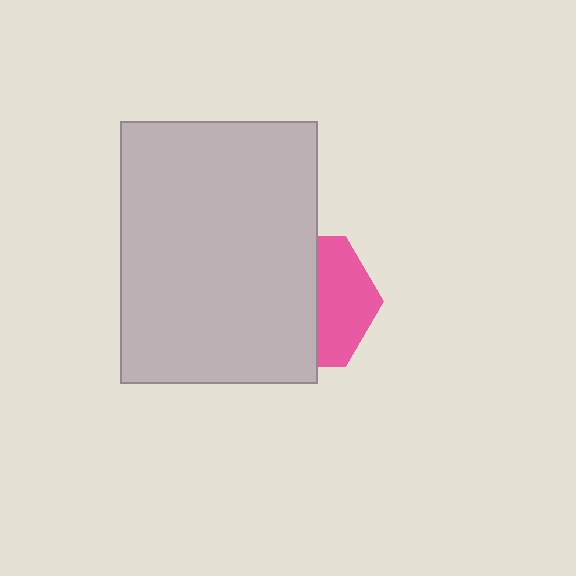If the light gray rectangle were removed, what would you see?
You would see the complete pink hexagon.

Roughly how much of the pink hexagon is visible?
A small part of it is visible (roughly 42%).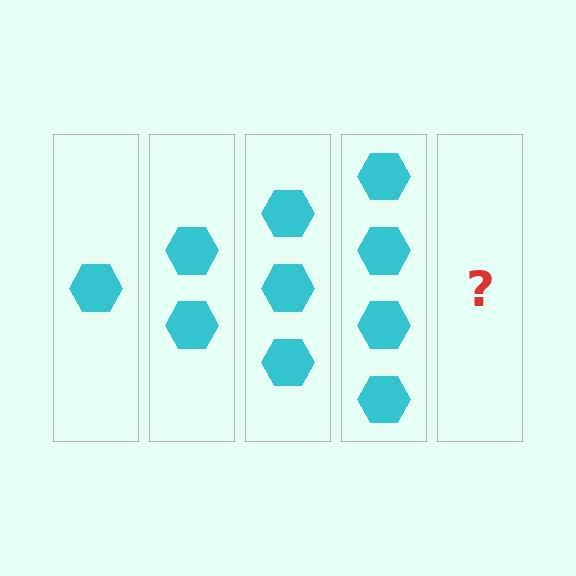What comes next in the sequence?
The next element should be 5 hexagons.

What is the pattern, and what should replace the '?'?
The pattern is that each step adds one more hexagon. The '?' should be 5 hexagons.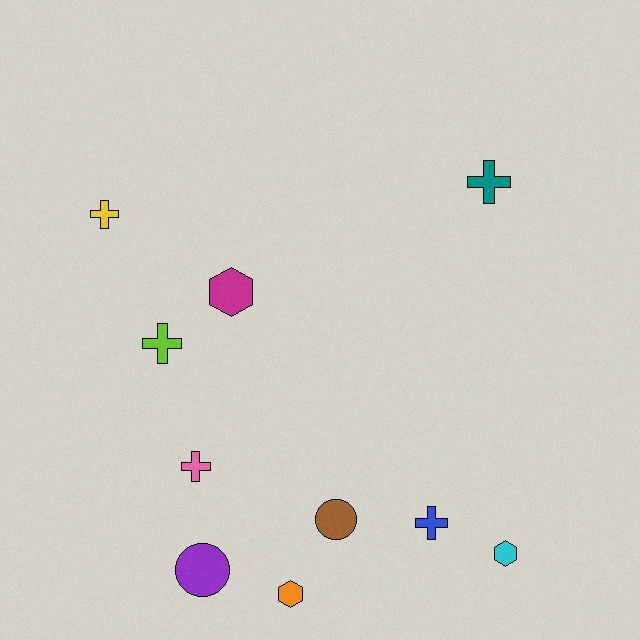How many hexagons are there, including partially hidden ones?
There are 3 hexagons.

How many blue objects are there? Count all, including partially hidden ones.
There is 1 blue object.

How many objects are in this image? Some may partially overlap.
There are 10 objects.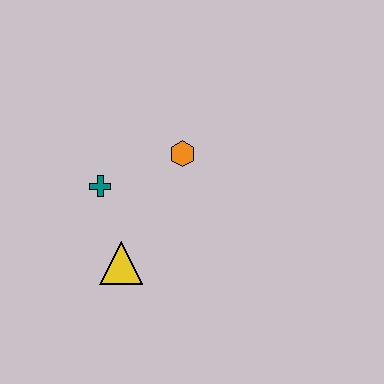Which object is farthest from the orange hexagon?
The yellow triangle is farthest from the orange hexagon.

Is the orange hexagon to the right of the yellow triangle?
Yes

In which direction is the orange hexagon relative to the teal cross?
The orange hexagon is to the right of the teal cross.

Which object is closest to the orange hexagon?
The teal cross is closest to the orange hexagon.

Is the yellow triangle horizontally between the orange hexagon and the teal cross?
Yes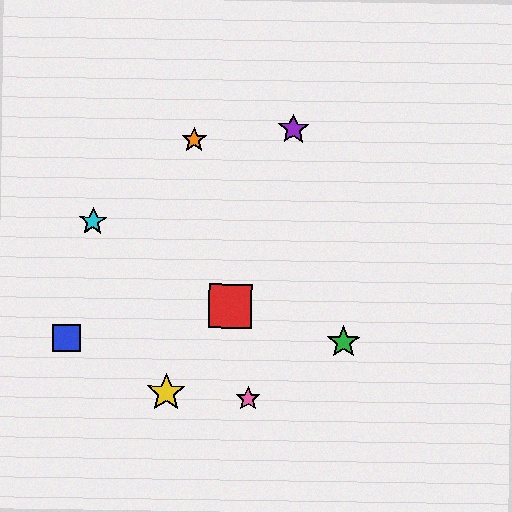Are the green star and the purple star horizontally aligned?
No, the green star is at y≈342 and the purple star is at y≈129.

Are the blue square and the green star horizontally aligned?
Yes, both are at y≈338.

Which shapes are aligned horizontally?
The blue square, the green star are aligned horizontally.